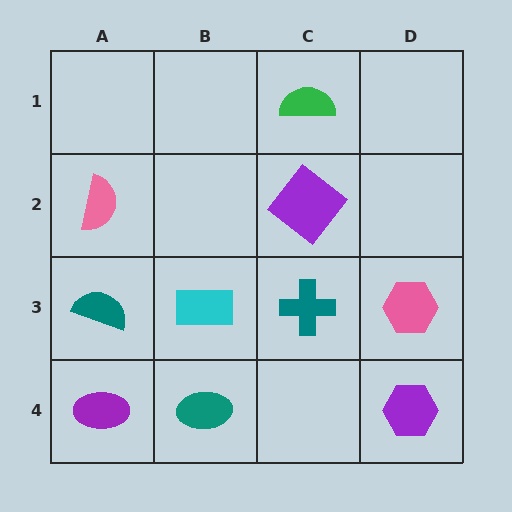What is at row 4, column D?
A purple hexagon.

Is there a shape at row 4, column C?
No, that cell is empty.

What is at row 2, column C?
A purple diamond.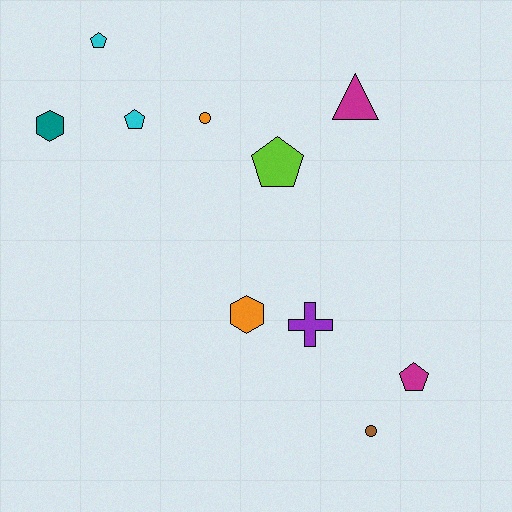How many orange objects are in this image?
There are 2 orange objects.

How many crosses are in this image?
There is 1 cross.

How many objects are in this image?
There are 10 objects.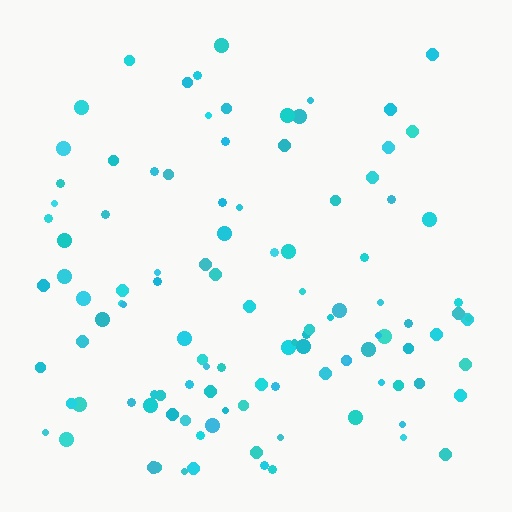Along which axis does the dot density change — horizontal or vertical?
Vertical.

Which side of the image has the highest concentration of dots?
The bottom.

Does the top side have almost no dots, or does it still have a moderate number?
Still a moderate number, just noticeably fewer than the bottom.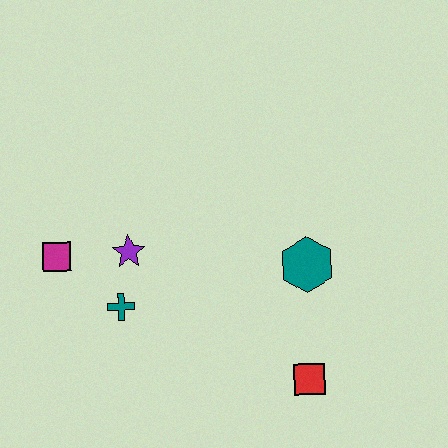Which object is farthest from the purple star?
The red square is farthest from the purple star.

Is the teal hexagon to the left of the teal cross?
No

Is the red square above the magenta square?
No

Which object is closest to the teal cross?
The purple star is closest to the teal cross.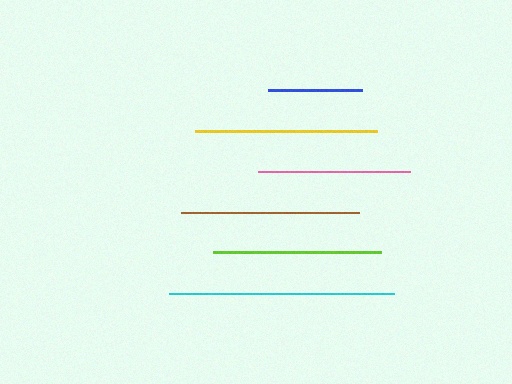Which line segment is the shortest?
The blue line is the shortest at approximately 95 pixels.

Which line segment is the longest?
The cyan line is the longest at approximately 226 pixels.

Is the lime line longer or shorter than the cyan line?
The cyan line is longer than the lime line.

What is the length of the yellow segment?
The yellow segment is approximately 182 pixels long.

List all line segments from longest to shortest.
From longest to shortest: cyan, yellow, brown, lime, pink, blue.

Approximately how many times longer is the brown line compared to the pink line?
The brown line is approximately 1.2 times the length of the pink line.